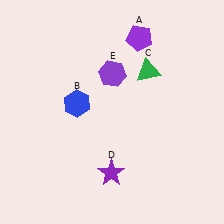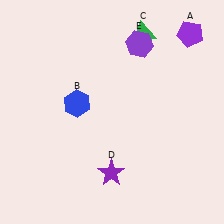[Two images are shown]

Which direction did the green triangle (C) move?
The green triangle (C) moved up.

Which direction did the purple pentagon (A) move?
The purple pentagon (A) moved right.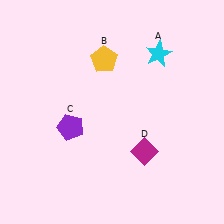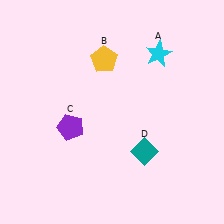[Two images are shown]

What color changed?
The diamond (D) changed from magenta in Image 1 to teal in Image 2.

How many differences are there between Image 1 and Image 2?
There is 1 difference between the two images.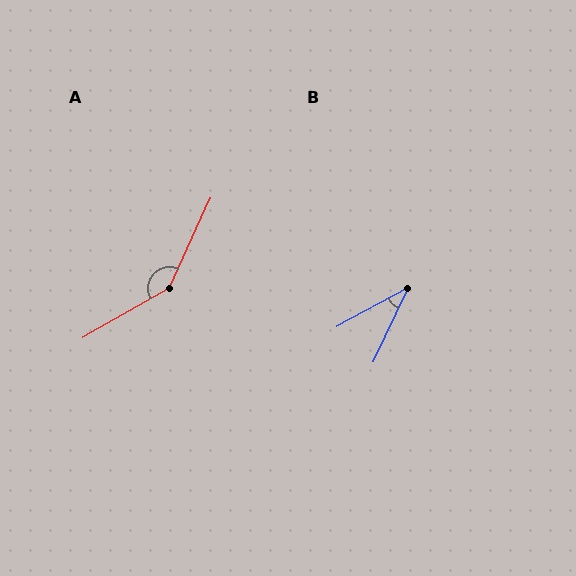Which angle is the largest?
A, at approximately 144 degrees.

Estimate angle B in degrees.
Approximately 36 degrees.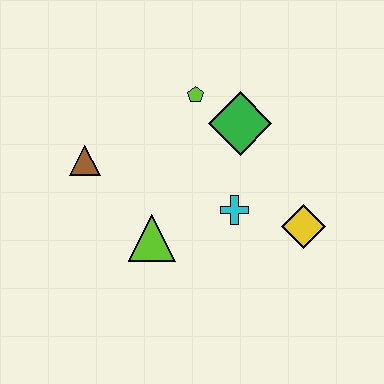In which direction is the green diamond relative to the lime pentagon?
The green diamond is to the right of the lime pentagon.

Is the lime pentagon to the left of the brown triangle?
No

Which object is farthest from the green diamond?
The brown triangle is farthest from the green diamond.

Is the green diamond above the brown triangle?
Yes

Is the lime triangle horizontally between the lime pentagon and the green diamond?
No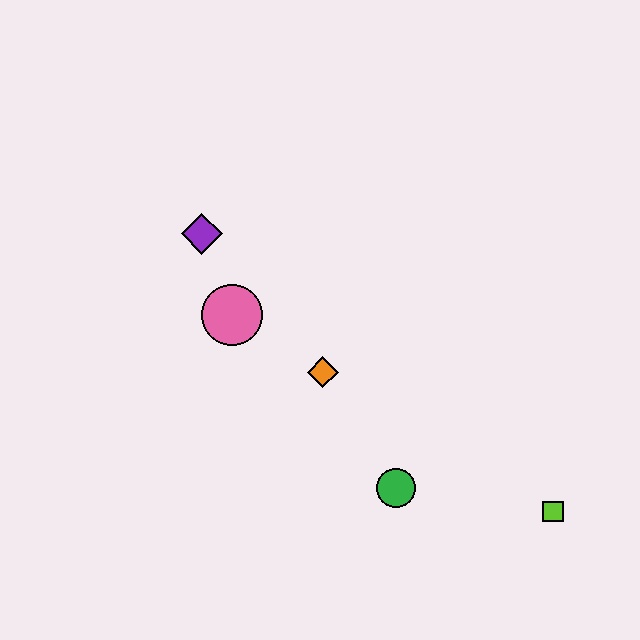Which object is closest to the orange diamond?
The pink circle is closest to the orange diamond.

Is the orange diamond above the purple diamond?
No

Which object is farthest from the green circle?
The purple diamond is farthest from the green circle.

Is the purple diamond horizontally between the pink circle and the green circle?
No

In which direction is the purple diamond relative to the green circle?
The purple diamond is above the green circle.